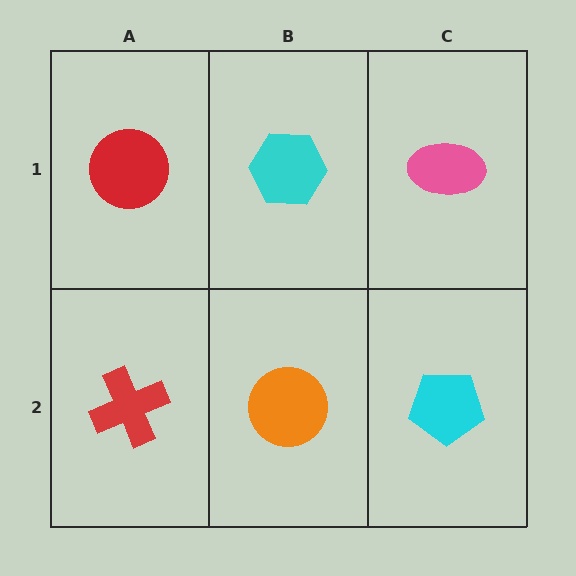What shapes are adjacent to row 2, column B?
A cyan hexagon (row 1, column B), a red cross (row 2, column A), a cyan pentagon (row 2, column C).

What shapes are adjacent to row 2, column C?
A pink ellipse (row 1, column C), an orange circle (row 2, column B).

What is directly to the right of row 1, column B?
A pink ellipse.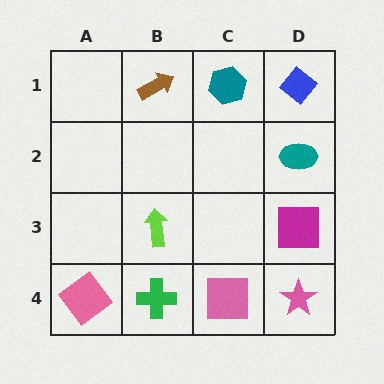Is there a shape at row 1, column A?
No, that cell is empty.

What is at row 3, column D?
A magenta square.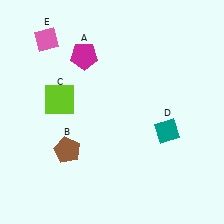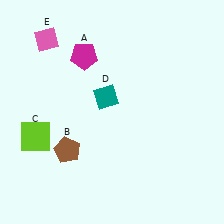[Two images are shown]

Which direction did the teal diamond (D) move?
The teal diamond (D) moved left.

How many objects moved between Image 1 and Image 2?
2 objects moved between the two images.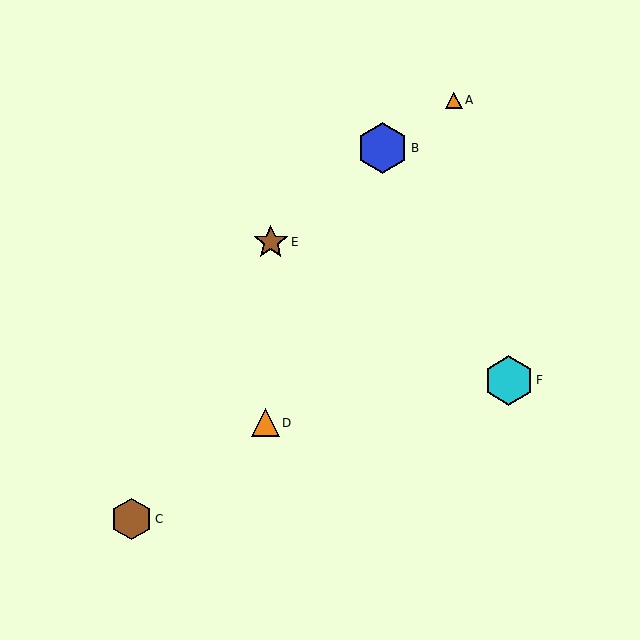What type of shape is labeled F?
Shape F is a cyan hexagon.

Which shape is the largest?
The blue hexagon (labeled B) is the largest.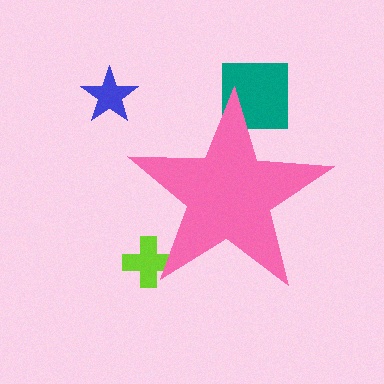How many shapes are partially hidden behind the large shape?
2 shapes are partially hidden.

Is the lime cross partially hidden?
Yes, the lime cross is partially hidden behind the pink star.